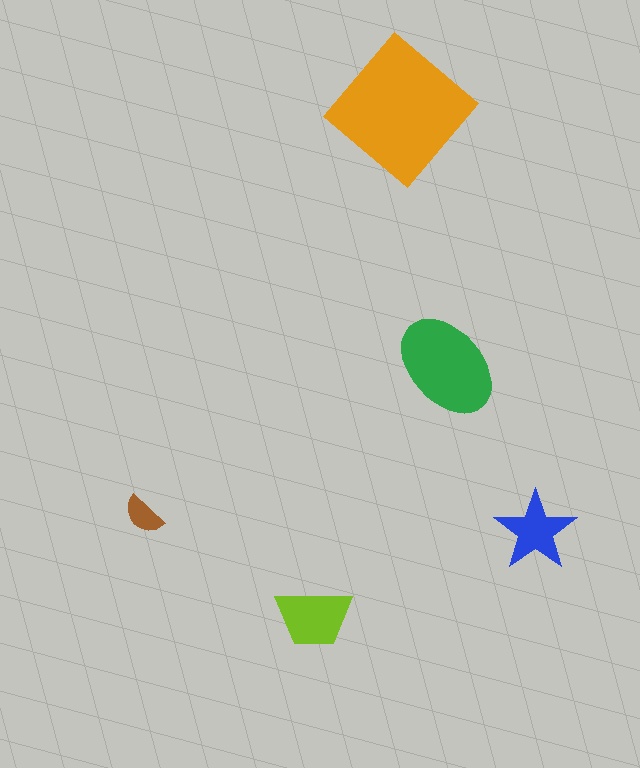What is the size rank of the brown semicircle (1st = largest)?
5th.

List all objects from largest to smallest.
The orange diamond, the green ellipse, the lime trapezoid, the blue star, the brown semicircle.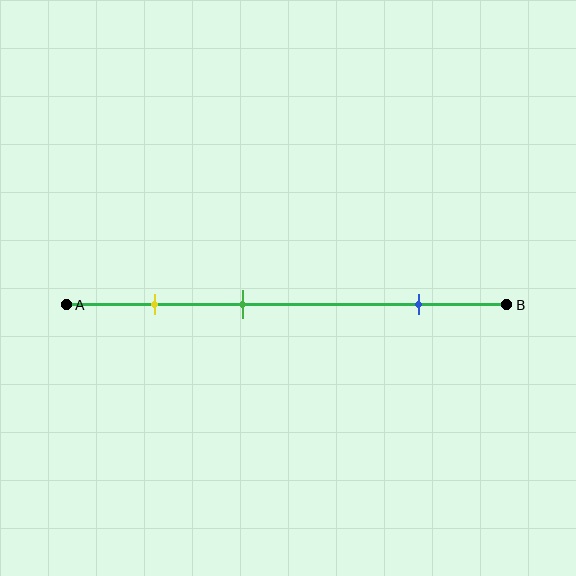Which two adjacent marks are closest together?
The yellow and green marks are the closest adjacent pair.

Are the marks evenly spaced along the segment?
No, the marks are not evenly spaced.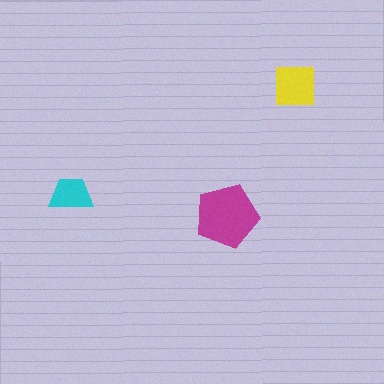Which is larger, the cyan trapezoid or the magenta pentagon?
The magenta pentagon.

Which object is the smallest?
The cyan trapezoid.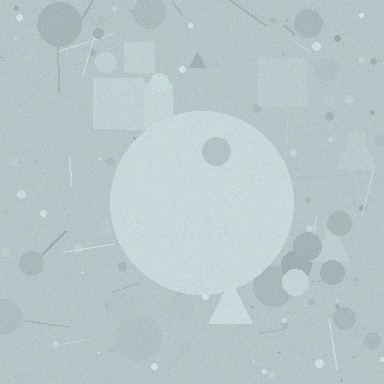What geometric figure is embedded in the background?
A circle is embedded in the background.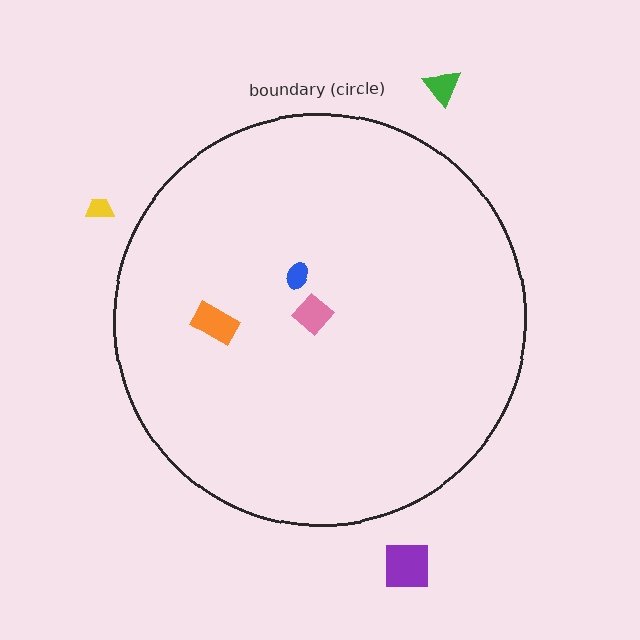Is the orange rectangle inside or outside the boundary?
Inside.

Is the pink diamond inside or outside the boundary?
Inside.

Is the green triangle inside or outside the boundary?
Outside.